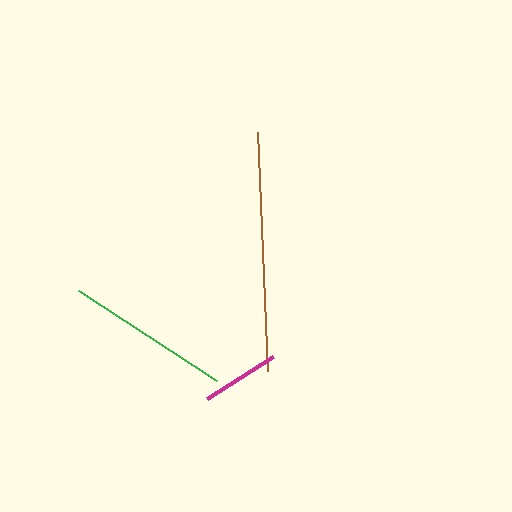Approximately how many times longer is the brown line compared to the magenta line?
The brown line is approximately 3.0 times the length of the magenta line.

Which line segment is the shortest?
The magenta line is the shortest at approximately 79 pixels.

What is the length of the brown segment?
The brown segment is approximately 239 pixels long.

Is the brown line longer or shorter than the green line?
The brown line is longer than the green line.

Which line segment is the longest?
The brown line is the longest at approximately 239 pixels.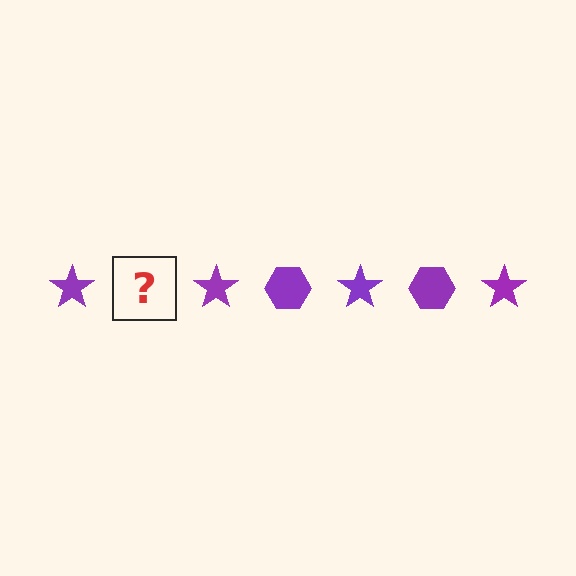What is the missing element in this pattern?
The missing element is a purple hexagon.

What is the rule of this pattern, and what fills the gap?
The rule is that the pattern cycles through star, hexagon shapes in purple. The gap should be filled with a purple hexagon.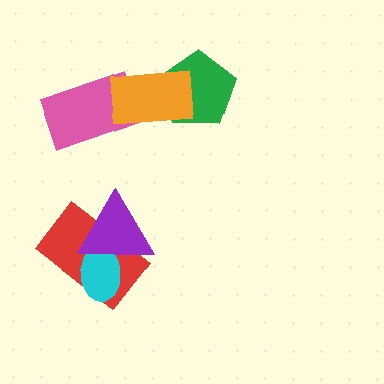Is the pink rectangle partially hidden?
Yes, it is partially covered by another shape.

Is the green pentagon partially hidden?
Yes, it is partially covered by another shape.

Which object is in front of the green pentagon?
The orange rectangle is in front of the green pentagon.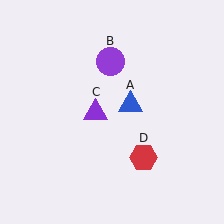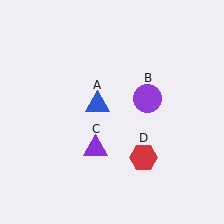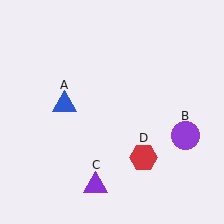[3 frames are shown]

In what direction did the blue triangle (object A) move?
The blue triangle (object A) moved left.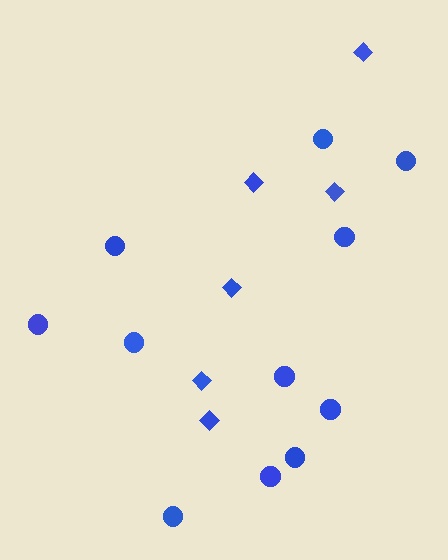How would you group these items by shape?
There are 2 groups: one group of circles (11) and one group of diamonds (6).